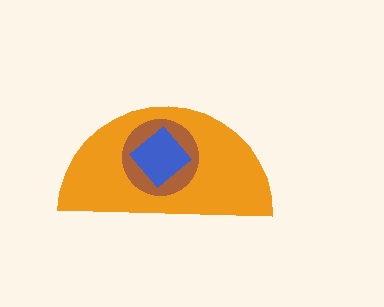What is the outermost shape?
The orange semicircle.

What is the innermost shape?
The blue diamond.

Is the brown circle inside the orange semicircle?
Yes.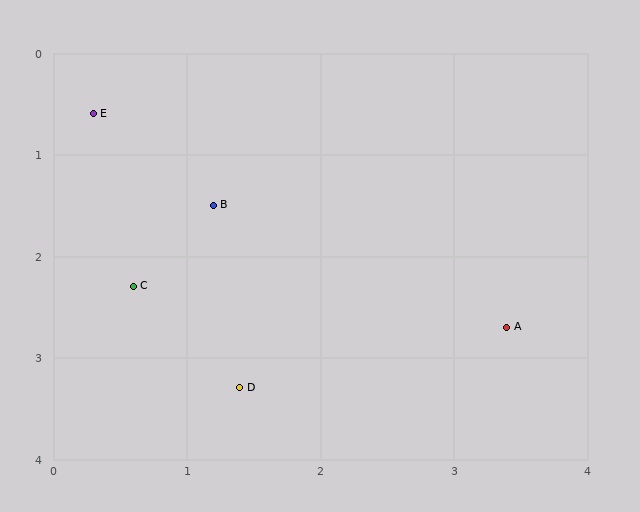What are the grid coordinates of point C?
Point C is at approximately (0.6, 2.3).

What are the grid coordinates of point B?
Point B is at approximately (1.2, 1.5).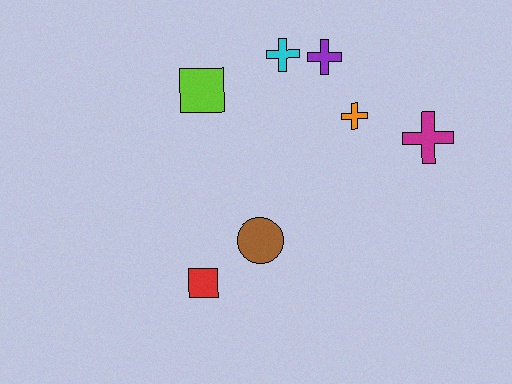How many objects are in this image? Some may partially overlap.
There are 7 objects.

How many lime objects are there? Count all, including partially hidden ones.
There is 1 lime object.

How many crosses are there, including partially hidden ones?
There are 4 crosses.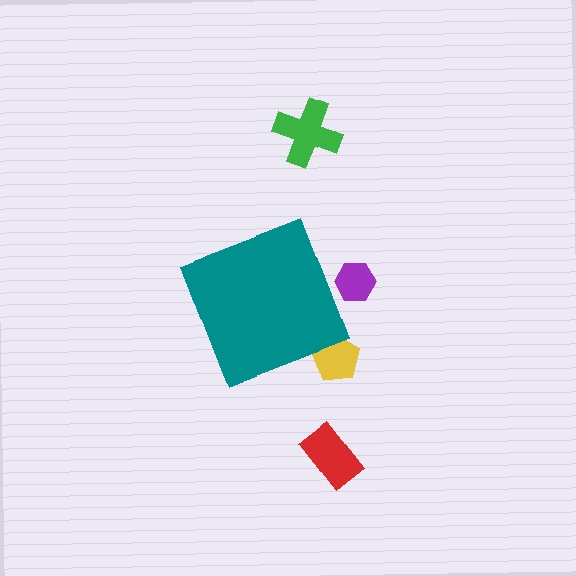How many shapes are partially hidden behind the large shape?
2 shapes are partially hidden.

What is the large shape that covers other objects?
A teal diamond.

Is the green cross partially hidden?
No, the green cross is fully visible.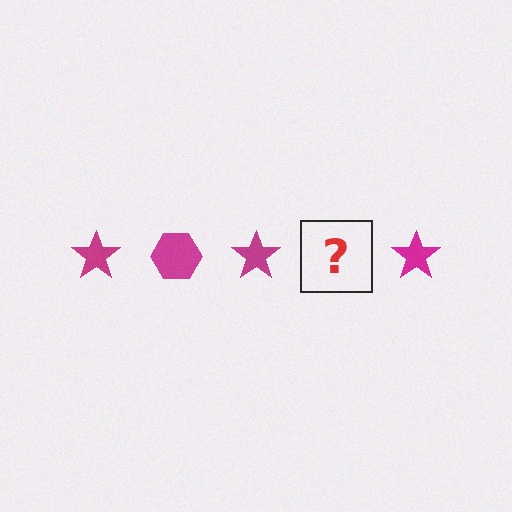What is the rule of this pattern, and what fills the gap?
The rule is that the pattern cycles through star, hexagon shapes in magenta. The gap should be filled with a magenta hexagon.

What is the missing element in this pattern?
The missing element is a magenta hexagon.